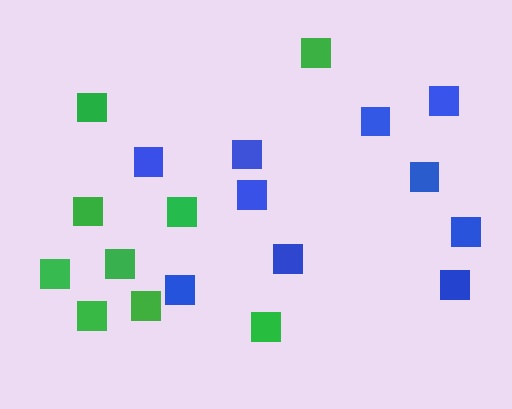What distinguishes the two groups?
There are 2 groups: one group of blue squares (10) and one group of green squares (9).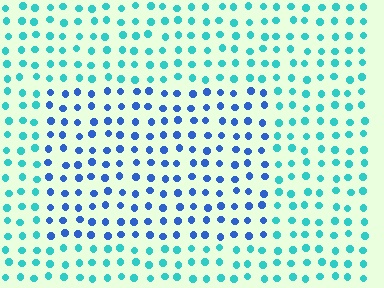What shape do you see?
I see a rectangle.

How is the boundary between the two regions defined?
The boundary is defined purely by a slight shift in hue (about 43 degrees). Spacing, size, and orientation are identical on both sides.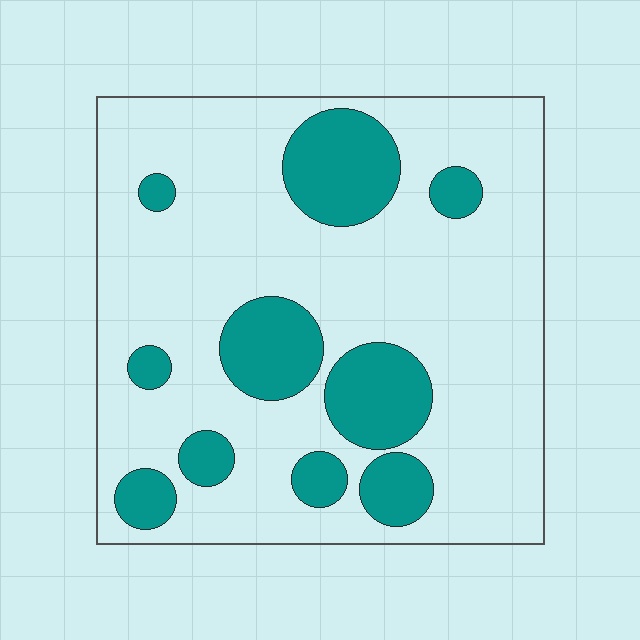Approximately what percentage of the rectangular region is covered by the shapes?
Approximately 25%.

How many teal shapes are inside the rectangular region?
10.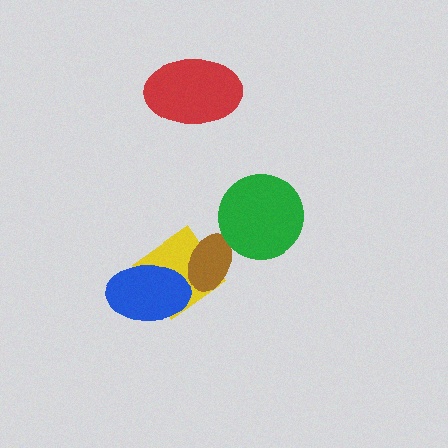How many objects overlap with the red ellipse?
0 objects overlap with the red ellipse.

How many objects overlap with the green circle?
0 objects overlap with the green circle.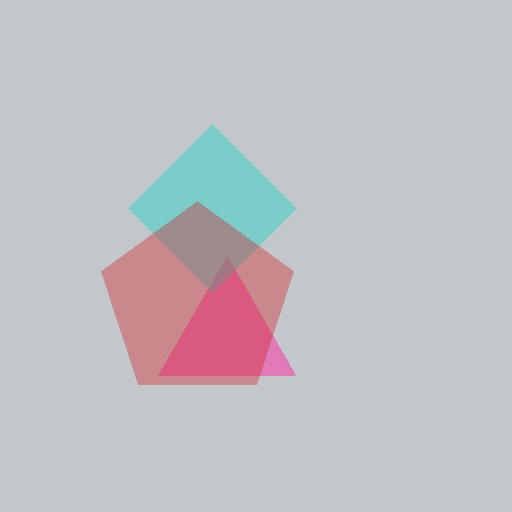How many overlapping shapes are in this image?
There are 3 overlapping shapes in the image.